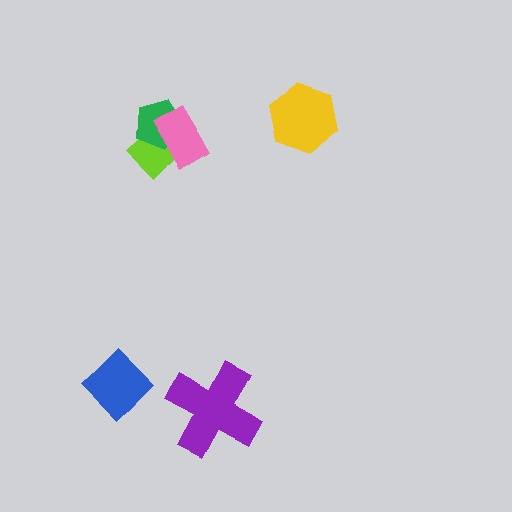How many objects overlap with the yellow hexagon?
0 objects overlap with the yellow hexagon.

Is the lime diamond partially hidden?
Yes, it is partially covered by another shape.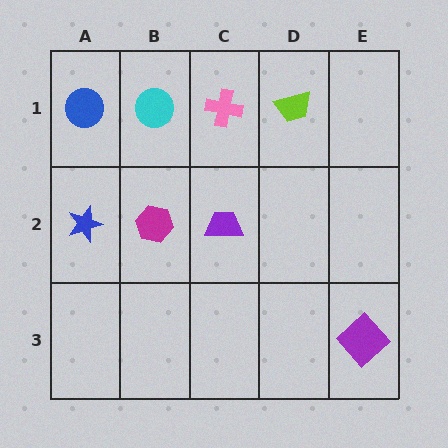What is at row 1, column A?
A blue circle.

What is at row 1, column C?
A pink cross.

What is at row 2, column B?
A magenta hexagon.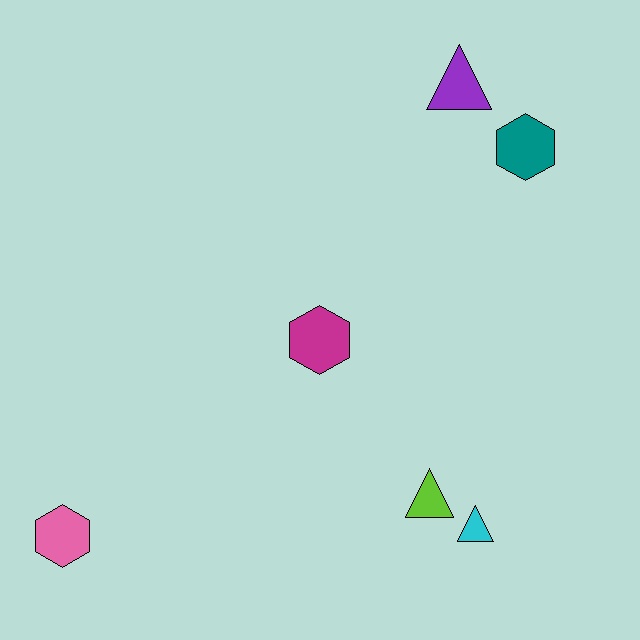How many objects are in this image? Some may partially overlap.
There are 6 objects.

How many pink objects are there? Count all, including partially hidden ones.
There is 1 pink object.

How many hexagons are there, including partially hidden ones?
There are 3 hexagons.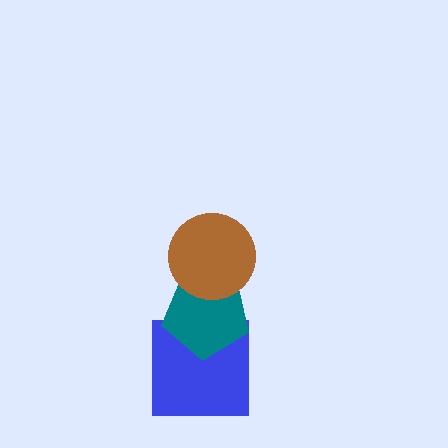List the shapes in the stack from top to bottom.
From top to bottom: the brown circle, the teal pentagon, the blue square.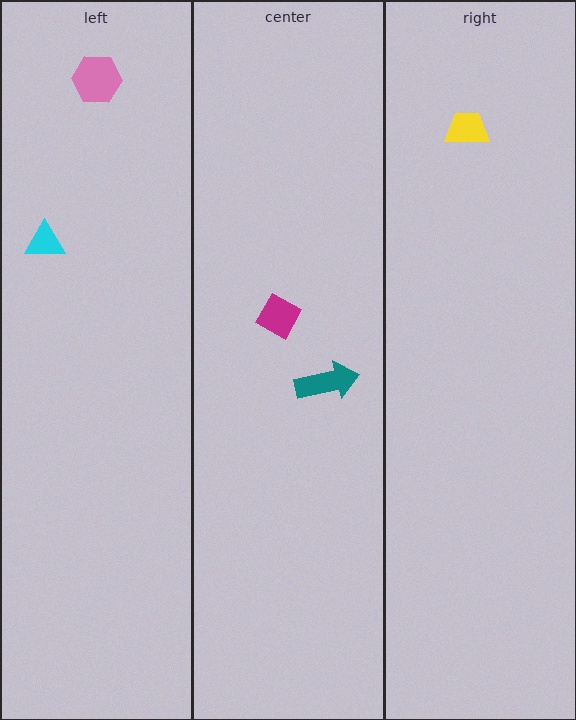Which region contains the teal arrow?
The center region.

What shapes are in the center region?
The teal arrow, the magenta diamond.